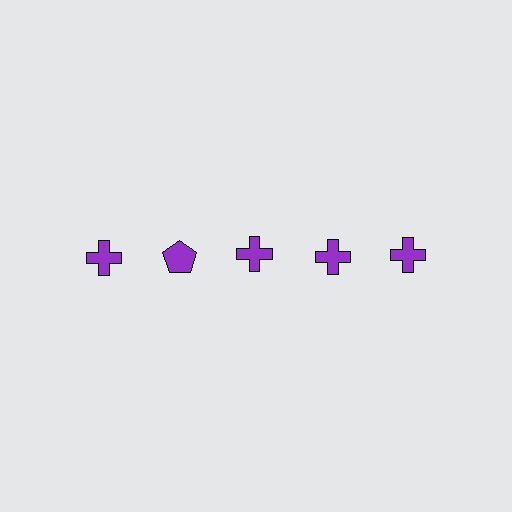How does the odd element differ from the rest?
It has a different shape: pentagon instead of cross.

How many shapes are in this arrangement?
There are 5 shapes arranged in a grid pattern.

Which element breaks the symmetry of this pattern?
The purple pentagon in the top row, second from left column breaks the symmetry. All other shapes are purple crosses.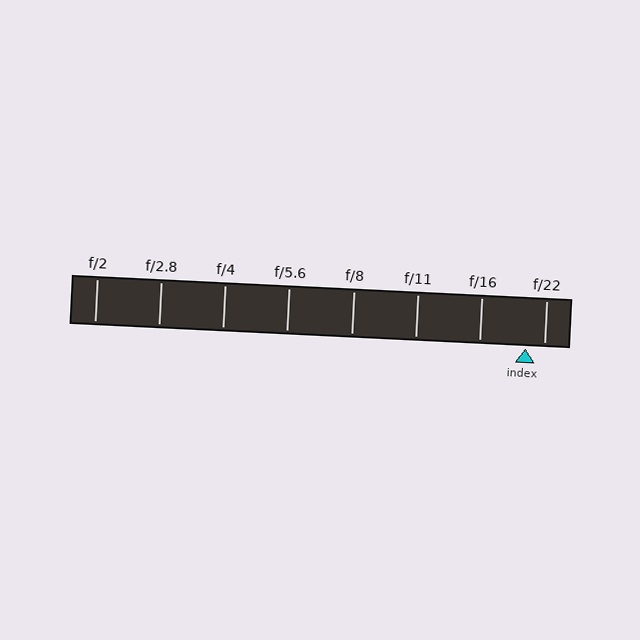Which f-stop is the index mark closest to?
The index mark is closest to f/22.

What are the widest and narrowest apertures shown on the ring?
The widest aperture shown is f/2 and the narrowest is f/22.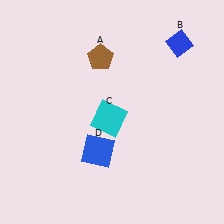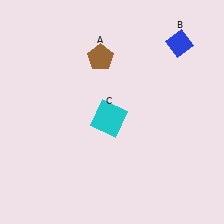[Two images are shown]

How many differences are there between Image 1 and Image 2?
There is 1 difference between the two images.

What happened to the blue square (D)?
The blue square (D) was removed in Image 2. It was in the bottom-left area of Image 1.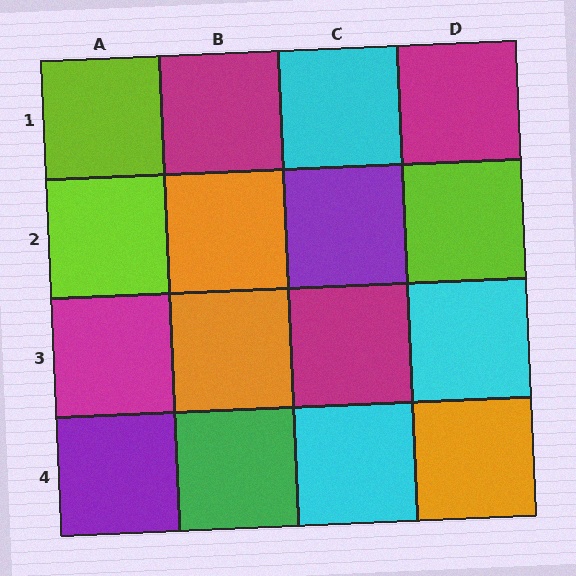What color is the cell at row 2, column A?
Lime.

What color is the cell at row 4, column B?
Green.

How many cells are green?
1 cell is green.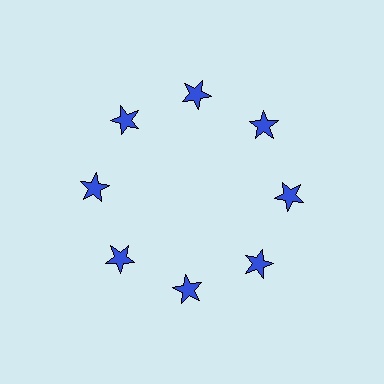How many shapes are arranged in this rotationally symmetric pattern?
There are 8 shapes, arranged in 8 groups of 1.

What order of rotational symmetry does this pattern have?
This pattern has 8-fold rotational symmetry.